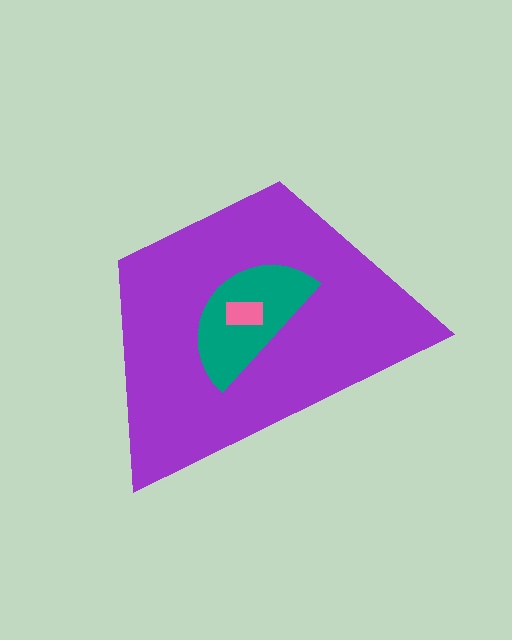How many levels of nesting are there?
3.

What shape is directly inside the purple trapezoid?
The teal semicircle.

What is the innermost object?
The pink rectangle.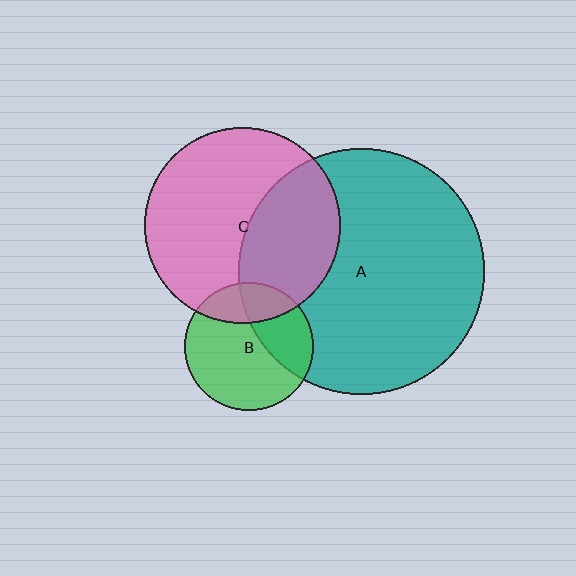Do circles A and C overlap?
Yes.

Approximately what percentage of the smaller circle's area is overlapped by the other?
Approximately 40%.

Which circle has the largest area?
Circle A (teal).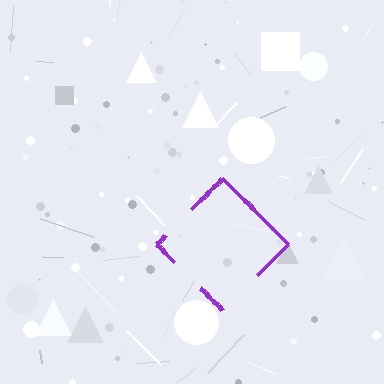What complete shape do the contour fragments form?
The contour fragments form a diamond.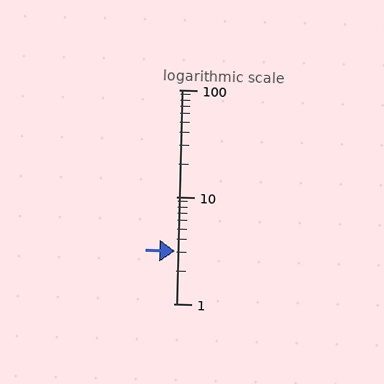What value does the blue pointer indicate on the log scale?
The pointer indicates approximately 3.1.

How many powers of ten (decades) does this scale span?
The scale spans 2 decades, from 1 to 100.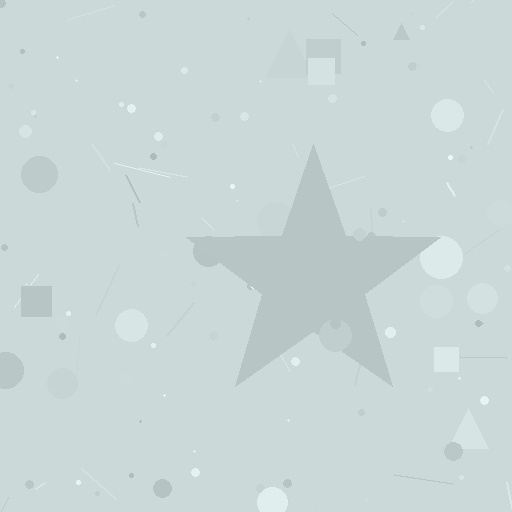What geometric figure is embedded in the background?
A star is embedded in the background.